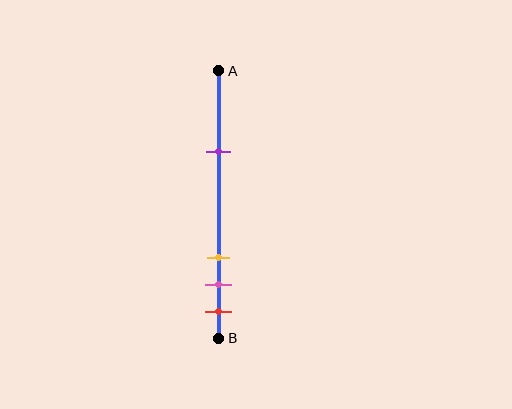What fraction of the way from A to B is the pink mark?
The pink mark is approximately 80% (0.8) of the way from A to B.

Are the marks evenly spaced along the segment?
No, the marks are not evenly spaced.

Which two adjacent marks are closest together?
The pink and red marks are the closest adjacent pair.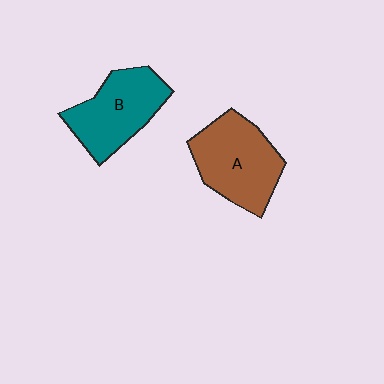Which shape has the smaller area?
Shape B (teal).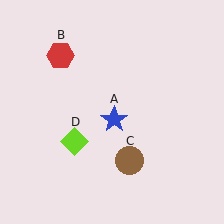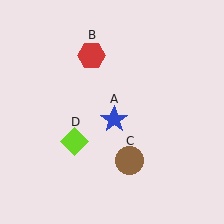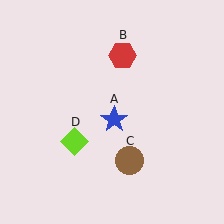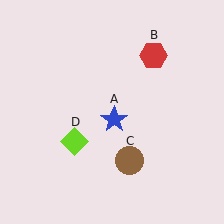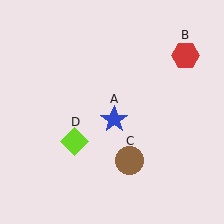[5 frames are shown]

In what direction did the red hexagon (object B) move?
The red hexagon (object B) moved right.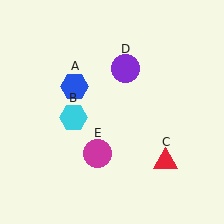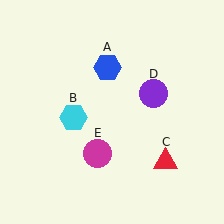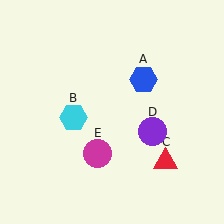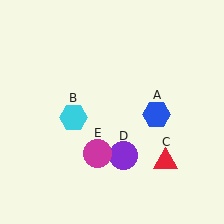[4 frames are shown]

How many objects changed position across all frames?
2 objects changed position: blue hexagon (object A), purple circle (object D).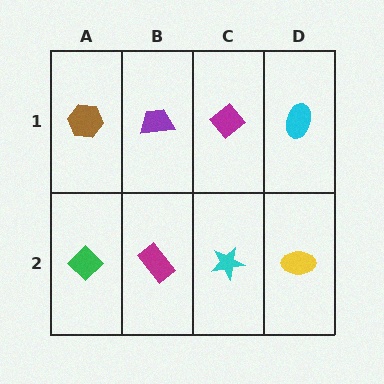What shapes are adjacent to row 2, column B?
A purple trapezoid (row 1, column B), a green diamond (row 2, column A), a cyan star (row 2, column C).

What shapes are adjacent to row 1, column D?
A yellow ellipse (row 2, column D), a magenta diamond (row 1, column C).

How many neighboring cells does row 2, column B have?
3.